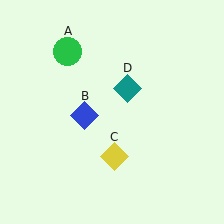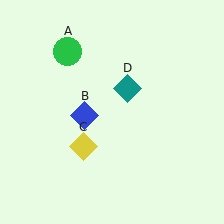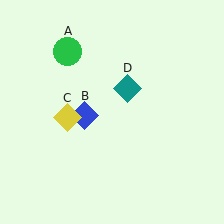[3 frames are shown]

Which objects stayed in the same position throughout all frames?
Green circle (object A) and blue diamond (object B) and teal diamond (object D) remained stationary.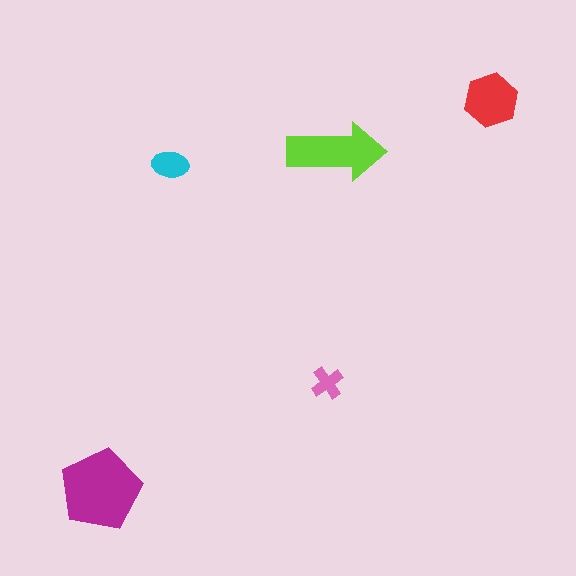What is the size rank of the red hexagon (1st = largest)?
3rd.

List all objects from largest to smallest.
The magenta pentagon, the lime arrow, the red hexagon, the cyan ellipse, the pink cross.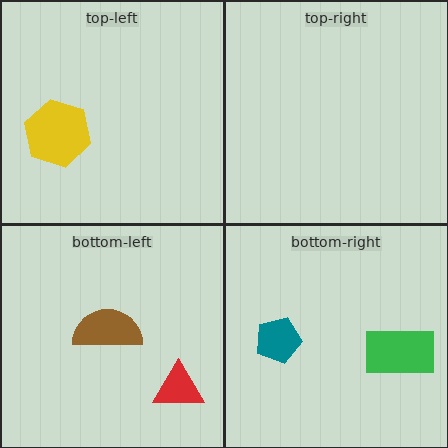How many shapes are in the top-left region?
1.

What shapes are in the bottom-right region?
The green rectangle, the teal pentagon.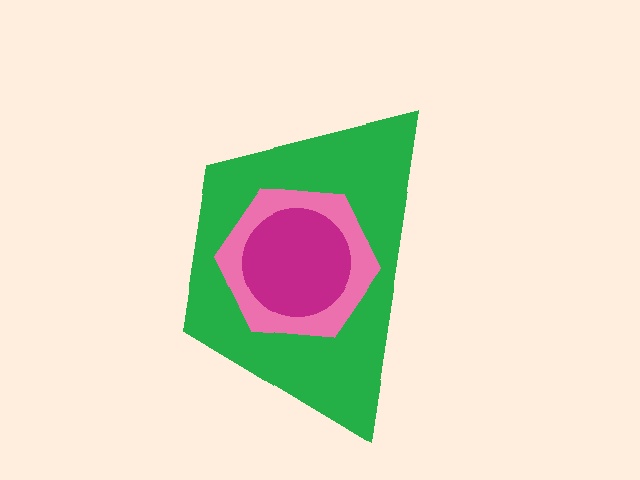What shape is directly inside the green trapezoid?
The pink hexagon.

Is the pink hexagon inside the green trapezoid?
Yes.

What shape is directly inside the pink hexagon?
The magenta circle.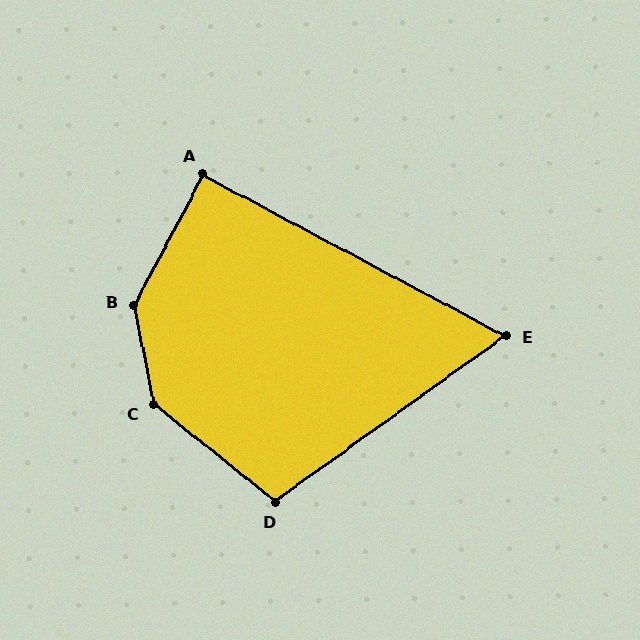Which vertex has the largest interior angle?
B, at approximately 141 degrees.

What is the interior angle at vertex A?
Approximately 90 degrees (approximately right).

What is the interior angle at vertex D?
Approximately 106 degrees (obtuse).